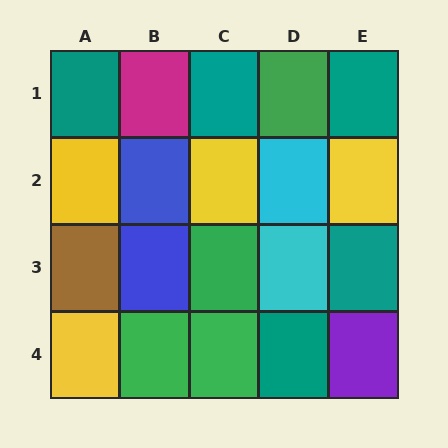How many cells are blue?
2 cells are blue.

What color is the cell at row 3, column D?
Cyan.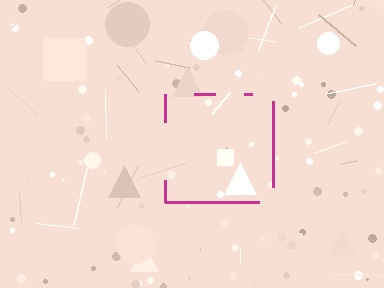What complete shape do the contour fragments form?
The contour fragments form a square.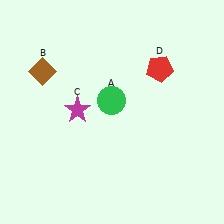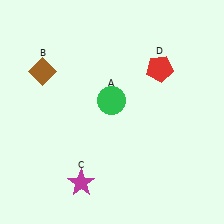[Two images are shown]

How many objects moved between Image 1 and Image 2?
1 object moved between the two images.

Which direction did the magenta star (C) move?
The magenta star (C) moved down.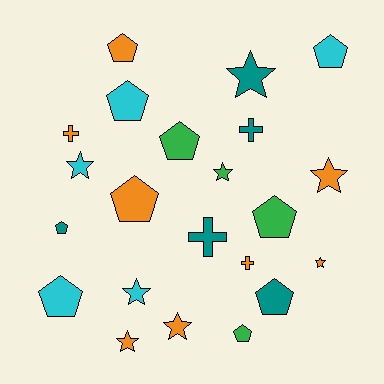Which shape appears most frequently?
Pentagon, with 10 objects.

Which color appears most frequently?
Orange, with 8 objects.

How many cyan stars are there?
There are 2 cyan stars.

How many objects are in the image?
There are 22 objects.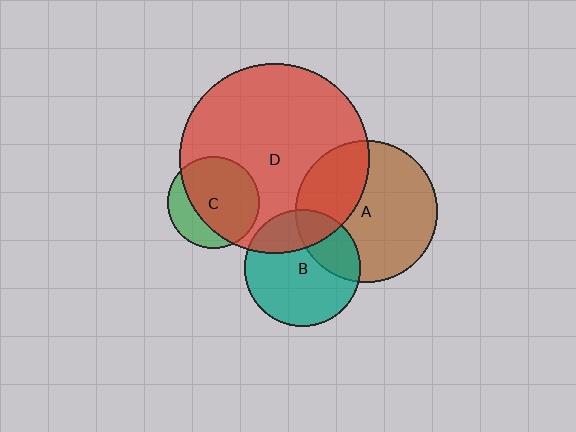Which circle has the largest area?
Circle D (red).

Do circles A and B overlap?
Yes.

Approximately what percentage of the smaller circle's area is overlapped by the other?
Approximately 30%.